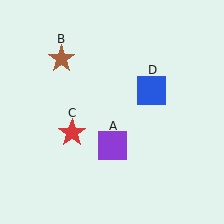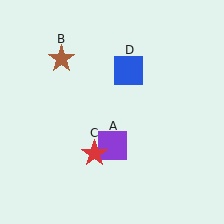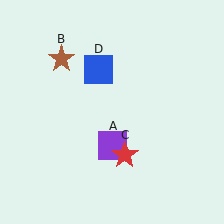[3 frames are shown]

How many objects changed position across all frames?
2 objects changed position: red star (object C), blue square (object D).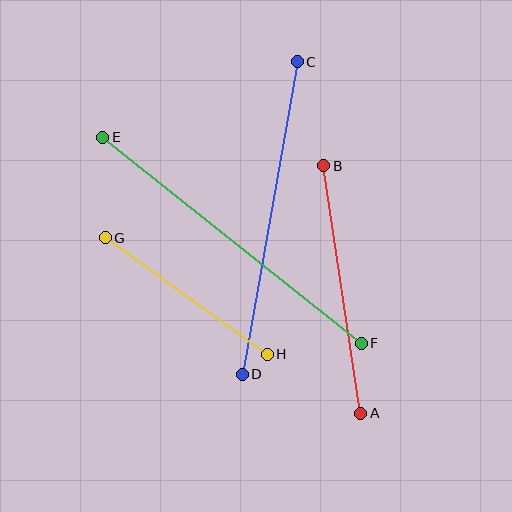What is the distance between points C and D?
The distance is approximately 317 pixels.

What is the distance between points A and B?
The distance is approximately 250 pixels.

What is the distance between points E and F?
The distance is approximately 331 pixels.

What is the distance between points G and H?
The distance is approximately 200 pixels.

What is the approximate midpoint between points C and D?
The midpoint is at approximately (270, 218) pixels.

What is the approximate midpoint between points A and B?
The midpoint is at approximately (342, 290) pixels.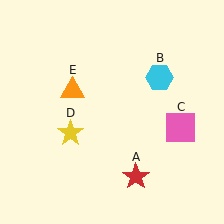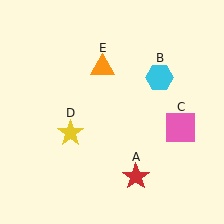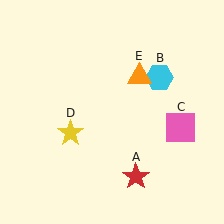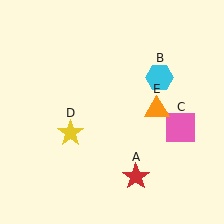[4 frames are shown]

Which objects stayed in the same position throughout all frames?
Red star (object A) and cyan hexagon (object B) and pink square (object C) and yellow star (object D) remained stationary.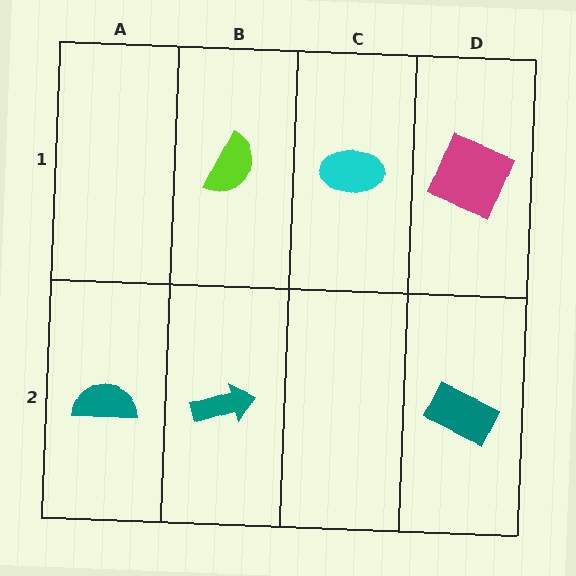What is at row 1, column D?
A magenta square.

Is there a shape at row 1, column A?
No, that cell is empty.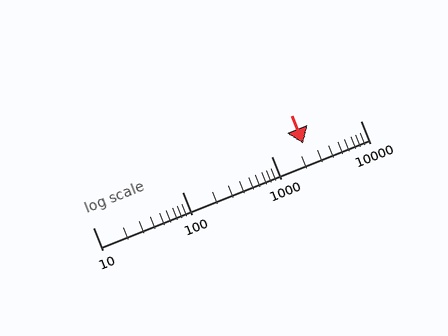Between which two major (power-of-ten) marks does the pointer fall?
The pointer is between 1000 and 10000.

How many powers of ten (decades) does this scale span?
The scale spans 3 decades, from 10 to 10000.